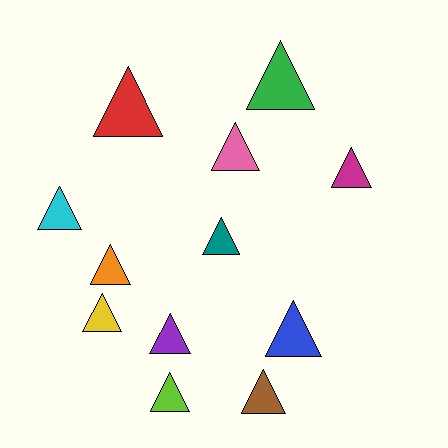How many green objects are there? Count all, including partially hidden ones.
There is 1 green object.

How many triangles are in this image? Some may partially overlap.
There are 12 triangles.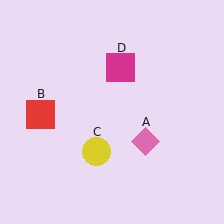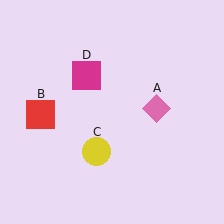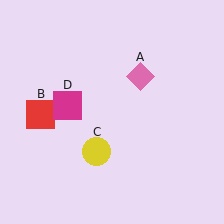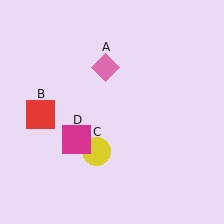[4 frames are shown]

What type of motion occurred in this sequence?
The pink diamond (object A), magenta square (object D) rotated counterclockwise around the center of the scene.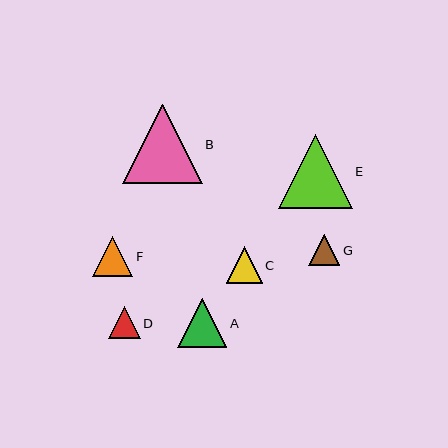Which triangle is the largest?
Triangle B is the largest with a size of approximately 79 pixels.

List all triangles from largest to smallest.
From largest to smallest: B, E, A, F, C, D, G.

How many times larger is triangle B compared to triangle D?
Triangle B is approximately 2.5 times the size of triangle D.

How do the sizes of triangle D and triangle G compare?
Triangle D and triangle G are approximately the same size.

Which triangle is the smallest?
Triangle G is the smallest with a size of approximately 32 pixels.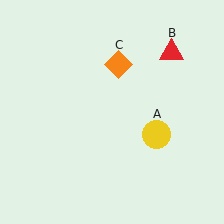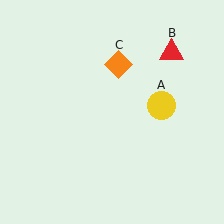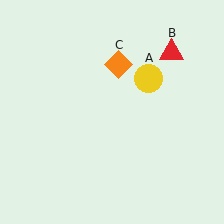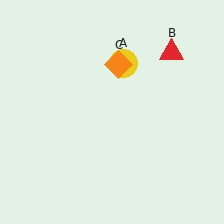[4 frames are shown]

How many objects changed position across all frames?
1 object changed position: yellow circle (object A).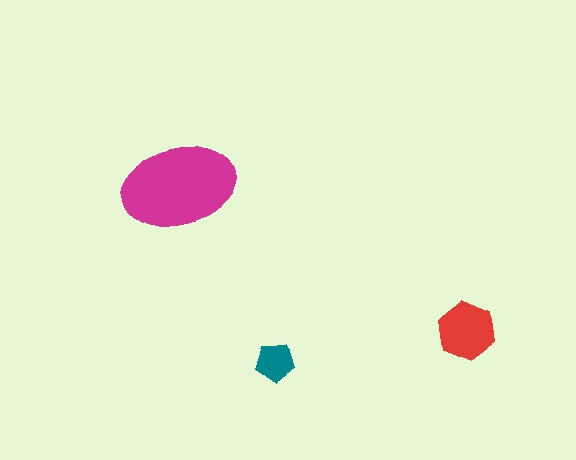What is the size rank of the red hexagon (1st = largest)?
2nd.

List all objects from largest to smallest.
The magenta ellipse, the red hexagon, the teal pentagon.